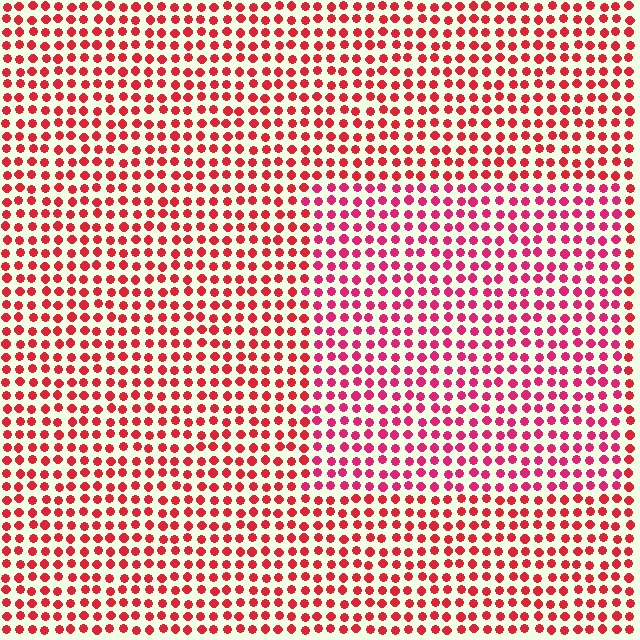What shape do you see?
I see a rectangle.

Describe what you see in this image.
The image is filled with small red elements in a uniform arrangement. A rectangle-shaped region is visible where the elements are tinted to a slightly different hue, forming a subtle color boundary.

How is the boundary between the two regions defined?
The boundary is defined purely by a slight shift in hue (about 21 degrees). Spacing, size, and orientation are identical on both sides.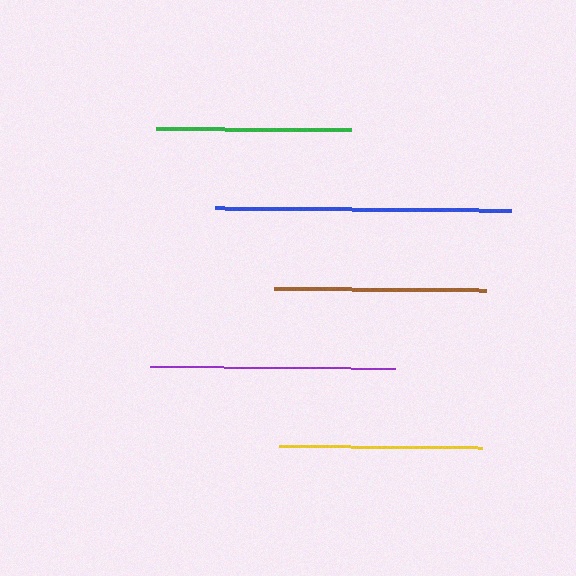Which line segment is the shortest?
The green line is the shortest at approximately 195 pixels.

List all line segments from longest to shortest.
From longest to shortest: blue, purple, brown, yellow, green.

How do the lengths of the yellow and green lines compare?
The yellow and green lines are approximately the same length.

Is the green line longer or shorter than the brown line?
The brown line is longer than the green line.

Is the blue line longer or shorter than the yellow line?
The blue line is longer than the yellow line.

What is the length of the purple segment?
The purple segment is approximately 245 pixels long.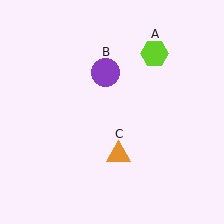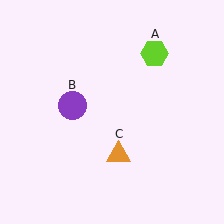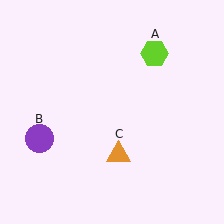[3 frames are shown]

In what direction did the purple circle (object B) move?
The purple circle (object B) moved down and to the left.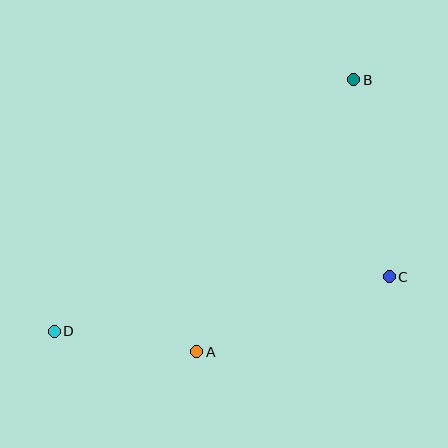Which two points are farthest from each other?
Points B and D are farthest from each other.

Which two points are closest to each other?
Points A and D are closest to each other.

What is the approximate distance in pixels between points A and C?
The distance between A and C is approximately 206 pixels.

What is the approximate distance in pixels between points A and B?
The distance between A and B is approximately 314 pixels.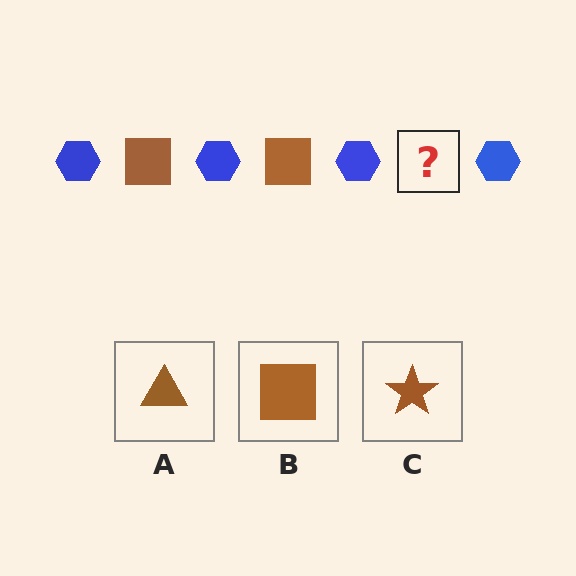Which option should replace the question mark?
Option B.